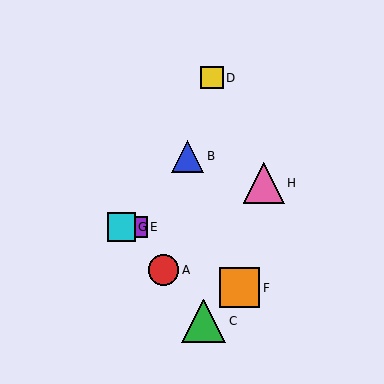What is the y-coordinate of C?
Object C is at y≈321.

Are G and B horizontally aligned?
No, G is at y≈227 and B is at y≈156.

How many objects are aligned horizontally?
2 objects (E, G) are aligned horizontally.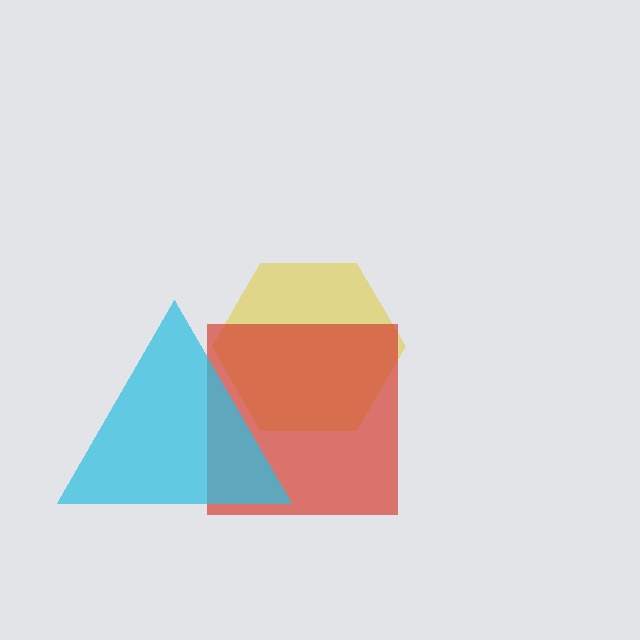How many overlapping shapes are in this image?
There are 3 overlapping shapes in the image.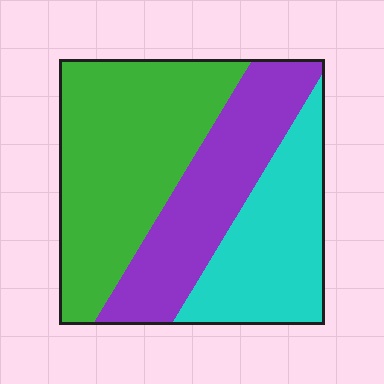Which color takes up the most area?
Green, at roughly 45%.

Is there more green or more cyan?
Green.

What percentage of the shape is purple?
Purple covers 29% of the shape.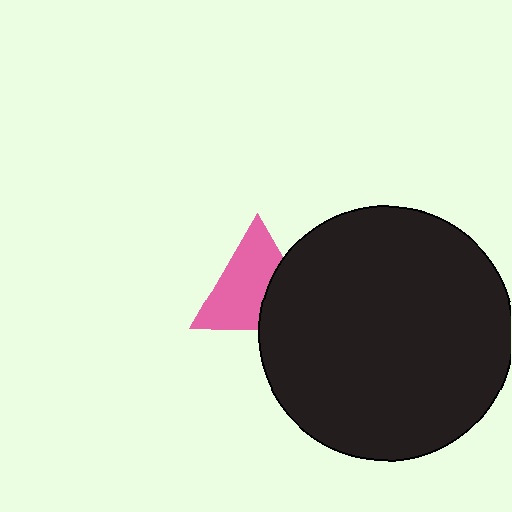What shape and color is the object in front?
The object in front is a black circle.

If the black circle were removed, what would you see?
You would see the complete pink triangle.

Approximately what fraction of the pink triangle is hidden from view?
Roughly 34% of the pink triangle is hidden behind the black circle.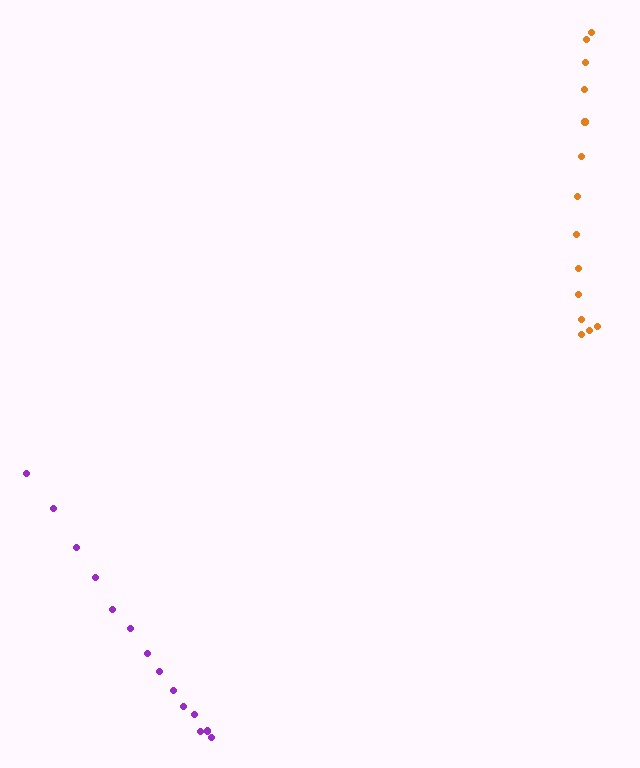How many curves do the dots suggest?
There are 2 distinct paths.